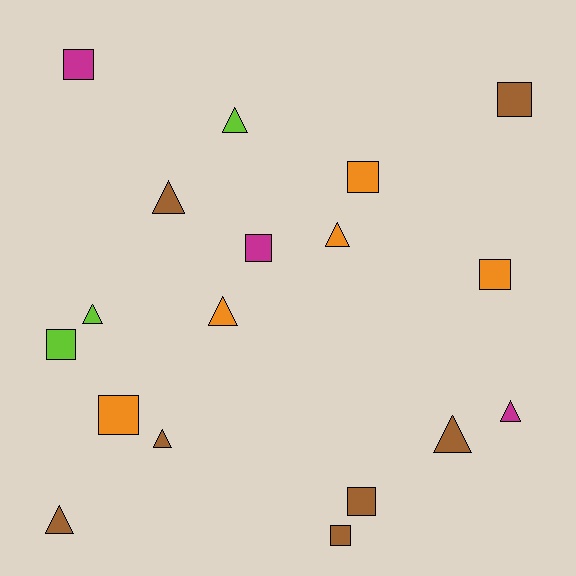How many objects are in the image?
There are 18 objects.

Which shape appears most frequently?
Triangle, with 9 objects.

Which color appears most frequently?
Brown, with 7 objects.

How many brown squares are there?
There are 3 brown squares.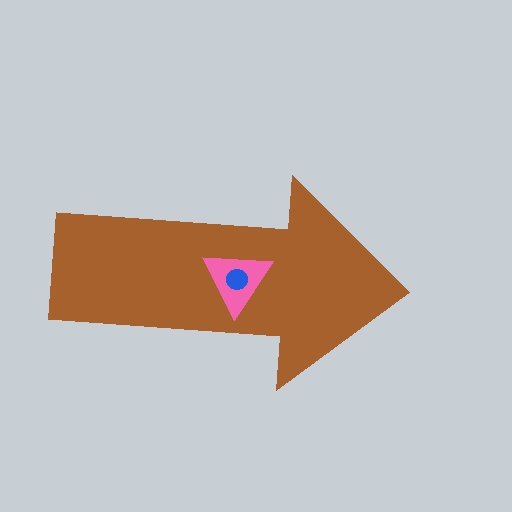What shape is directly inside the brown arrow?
The pink triangle.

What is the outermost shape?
The brown arrow.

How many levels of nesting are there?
3.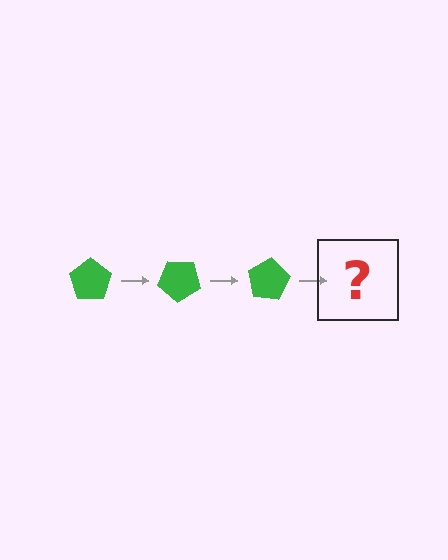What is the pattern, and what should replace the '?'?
The pattern is that the pentagon rotates 40 degrees each step. The '?' should be a green pentagon rotated 120 degrees.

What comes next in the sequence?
The next element should be a green pentagon rotated 120 degrees.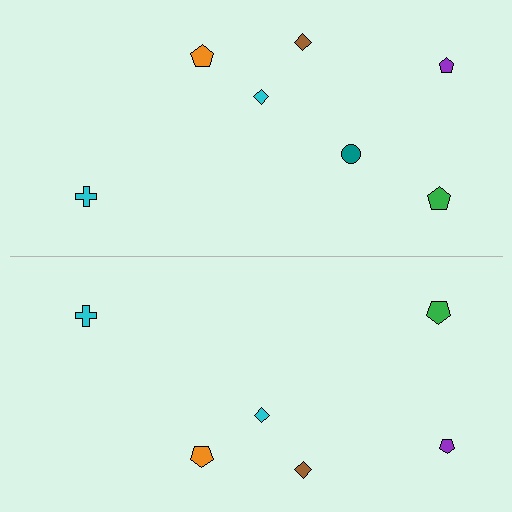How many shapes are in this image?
There are 13 shapes in this image.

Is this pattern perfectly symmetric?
No, the pattern is not perfectly symmetric. A teal circle is missing from the bottom side.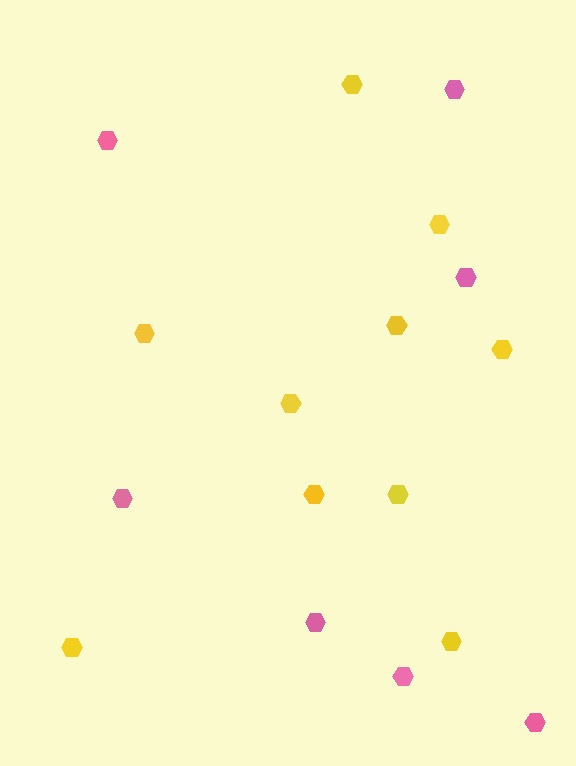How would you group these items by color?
There are 2 groups: one group of yellow hexagons (10) and one group of pink hexagons (7).